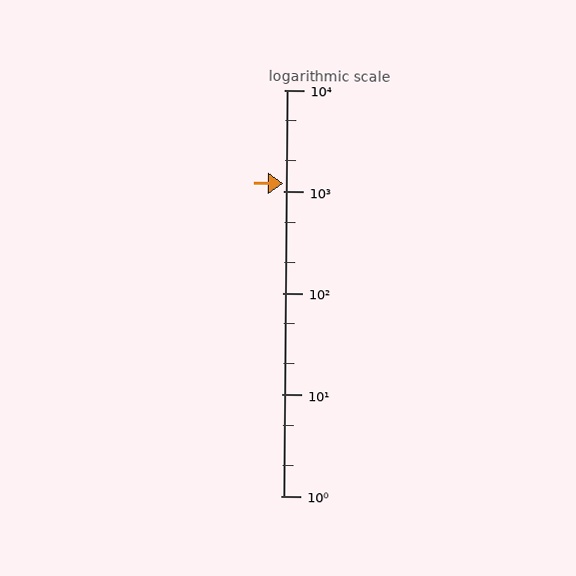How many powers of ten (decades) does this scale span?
The scale spans 4 decades, from 1 to 10000.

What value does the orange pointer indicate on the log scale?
The pointer indicates approximately 1200.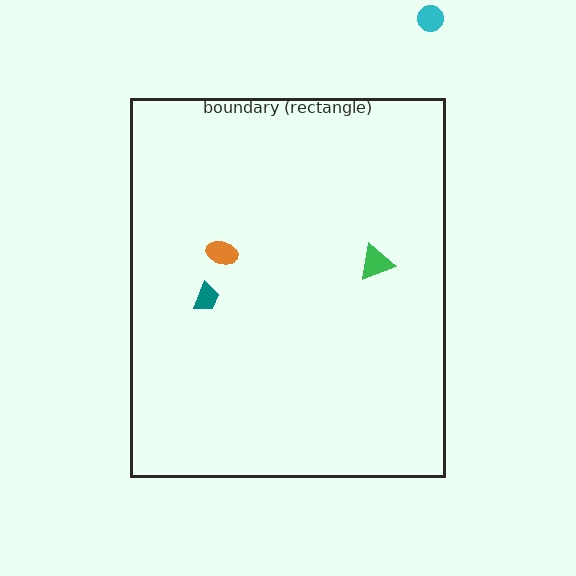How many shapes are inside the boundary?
3 inside, 1 outside.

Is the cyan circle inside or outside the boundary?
Outside.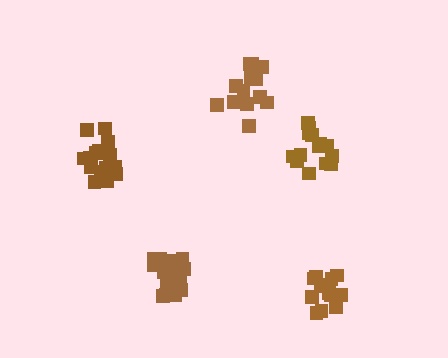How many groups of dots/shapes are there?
There are 5 groups.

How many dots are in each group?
Group 1: 19 dots, Group 2: 19 dots, Group 3: 15 dots, Group 4: 14 dots, Group 5: 15 dots (82 total).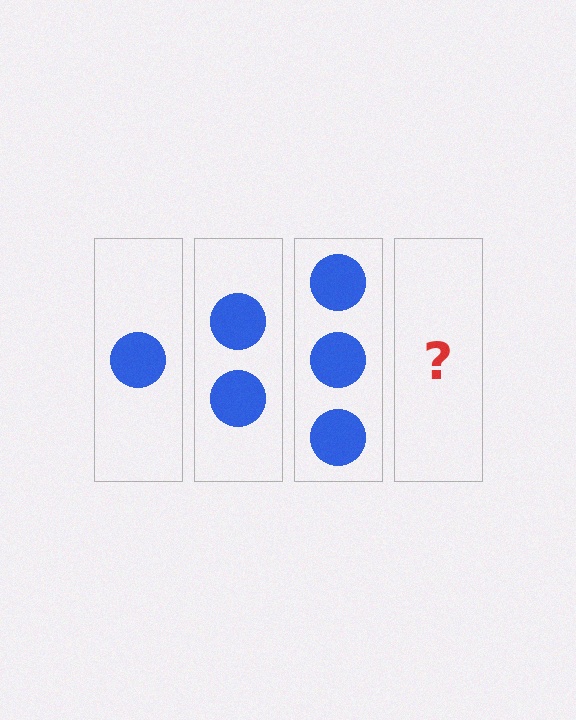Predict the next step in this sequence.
The next step is 4 circles.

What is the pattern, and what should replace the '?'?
The pattern is that each step adds one more circle. The '?' should be 4 circles.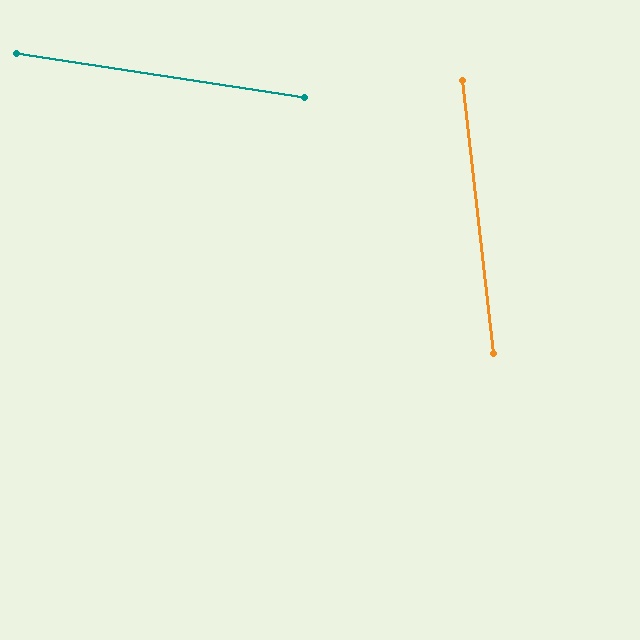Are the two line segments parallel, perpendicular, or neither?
Neither parallel nor perpendicular — they differ by about 75°.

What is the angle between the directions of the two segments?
Approximately 75 degrees.